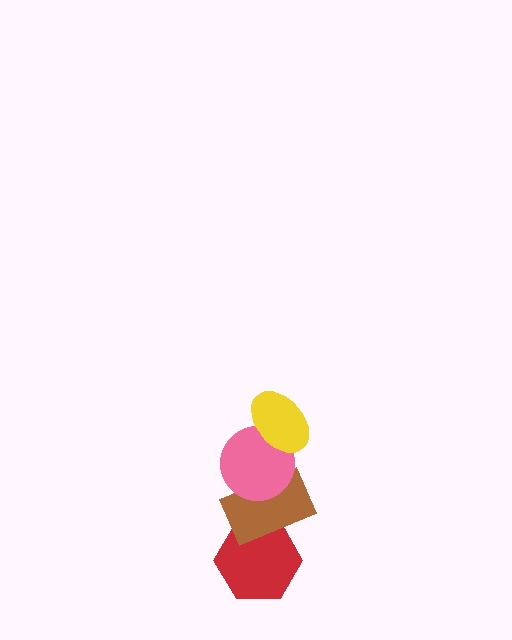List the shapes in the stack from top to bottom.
From top to bottom: the yellow ellipse, the pink circle, the brown rectangle, the red hexagon.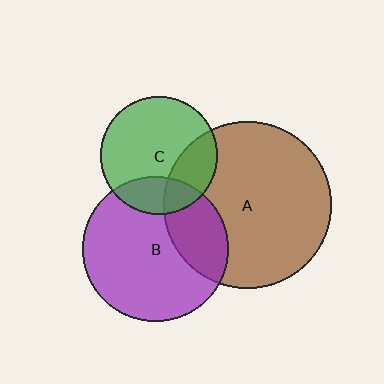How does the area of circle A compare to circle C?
Approximately 2.0 times.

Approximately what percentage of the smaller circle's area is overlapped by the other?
Approximately 20%.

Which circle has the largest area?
Circle A (brown).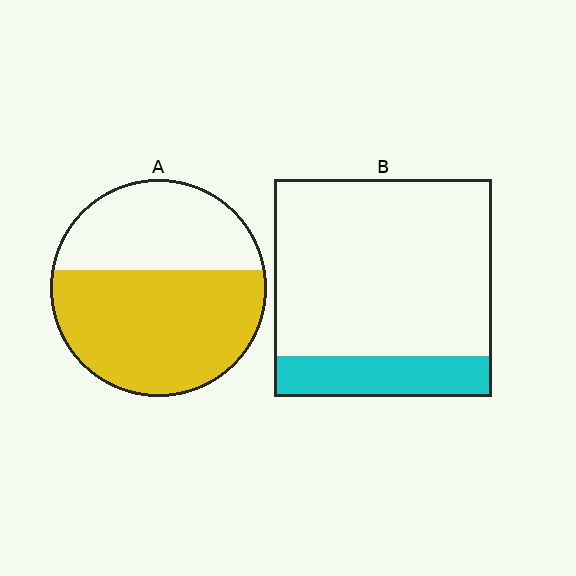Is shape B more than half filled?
No.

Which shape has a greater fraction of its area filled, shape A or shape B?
Shape A.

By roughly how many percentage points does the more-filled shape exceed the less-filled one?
By roughly 40 percentage points (A over B).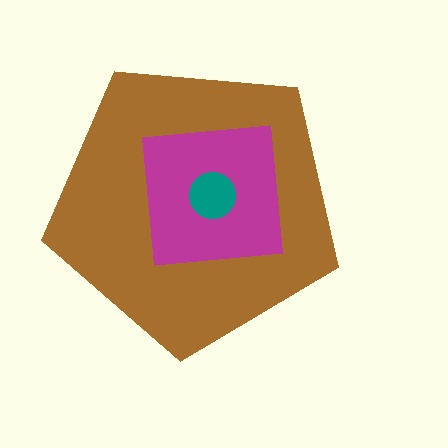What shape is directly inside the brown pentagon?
The magenta square.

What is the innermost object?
The teal circle.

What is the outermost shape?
The brown pentagon.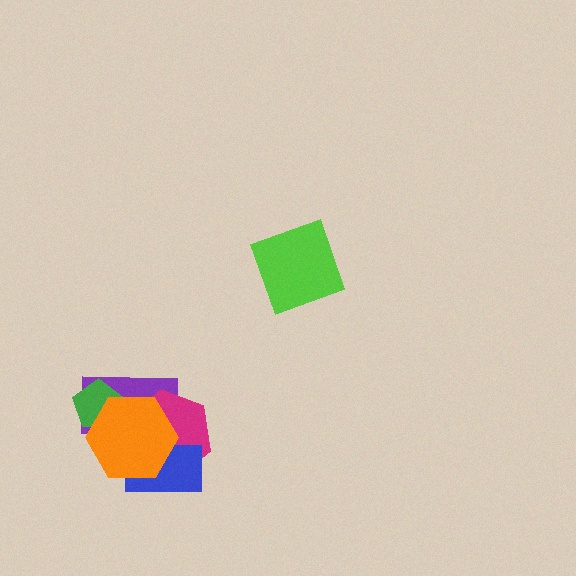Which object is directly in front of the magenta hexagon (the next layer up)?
The blue rectangle is directly in front of the magenta hexagon.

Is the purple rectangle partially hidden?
Yes, it is partially covered by another shape.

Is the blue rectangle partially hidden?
Yes, it is partially covered by another shape.